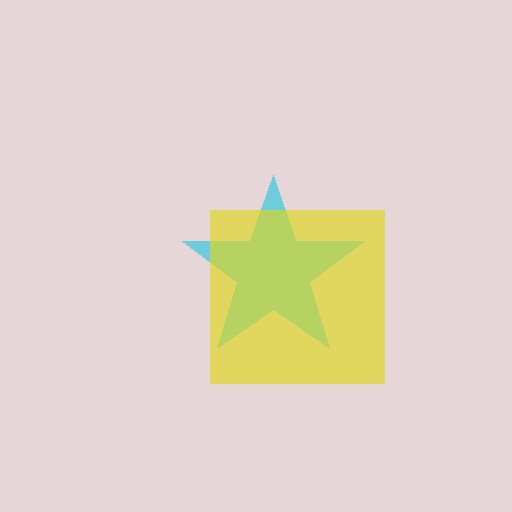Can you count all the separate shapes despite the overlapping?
Yes, there are 2 separate shapes.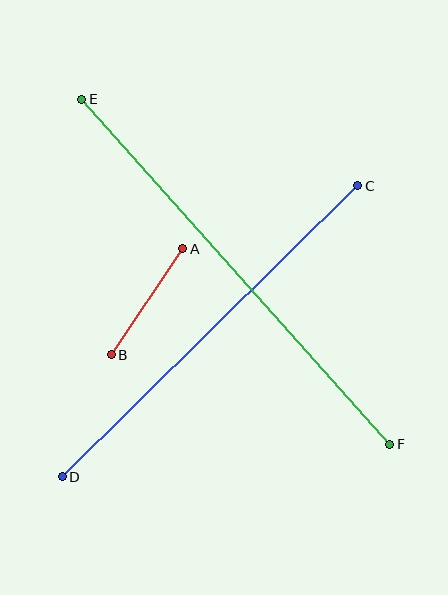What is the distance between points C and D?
The distance is approximately 415 pixels.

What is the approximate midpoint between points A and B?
The midpoint is at approximately (147, 302) pixels.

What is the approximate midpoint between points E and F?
The midpoint is at approximately (236, 272) pixels.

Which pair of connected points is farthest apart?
Points E and F are farthest apart.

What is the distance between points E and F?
The distance is approximately 462 pixels.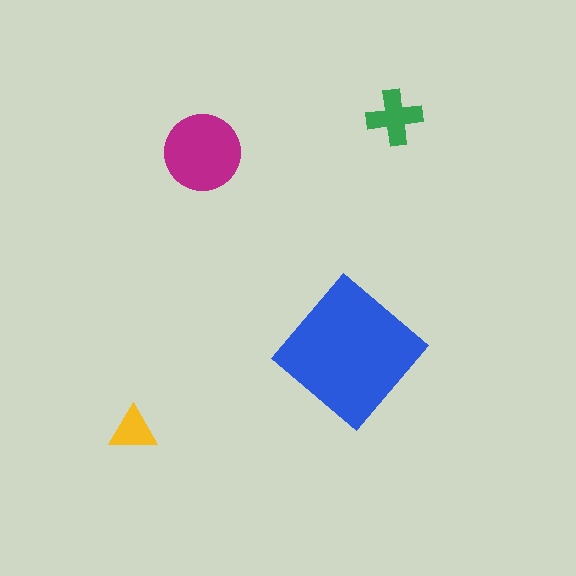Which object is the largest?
The blue diamond.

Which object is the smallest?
The yellow triangle.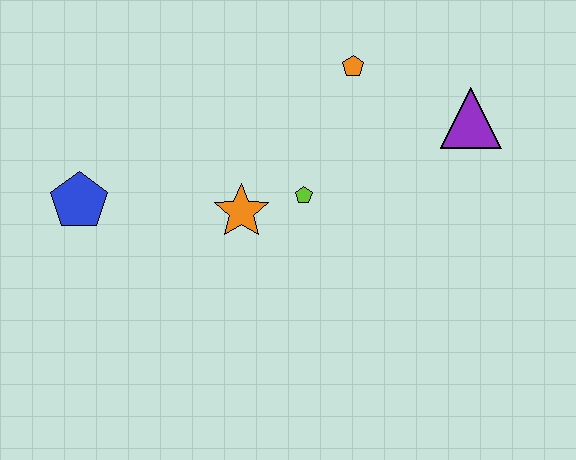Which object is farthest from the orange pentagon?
The blue pentagon is farthest from the orange pentagon.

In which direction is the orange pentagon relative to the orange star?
The orange pentagon is above the orange star.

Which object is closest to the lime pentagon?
The orange star is closest to the lime pentagon.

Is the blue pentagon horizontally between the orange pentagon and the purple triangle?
No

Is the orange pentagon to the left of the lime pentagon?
No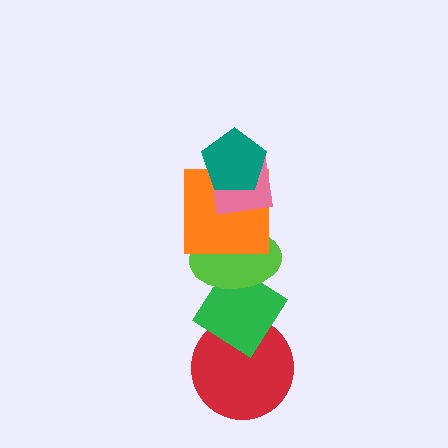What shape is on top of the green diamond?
The lime ellipse is on top of the green diamond.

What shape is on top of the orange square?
The pink square is on top of the orange square.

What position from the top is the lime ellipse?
The lime ellipse is 4th from the top.